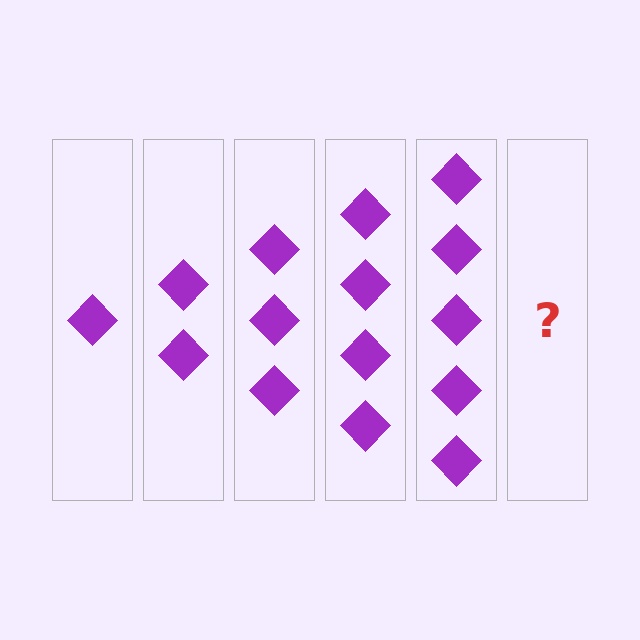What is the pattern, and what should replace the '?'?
The pattern is that each step adds one more diamond. The '?' should be 6 diamonds.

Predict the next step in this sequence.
The next step is 6 diamonds.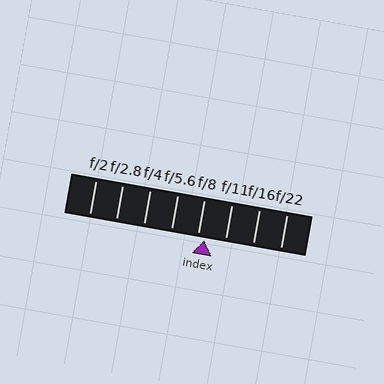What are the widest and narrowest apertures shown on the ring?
The widest aperture shown is f/2 and the narrowest is f/22.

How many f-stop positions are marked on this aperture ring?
There are 8 f-stop positions marked.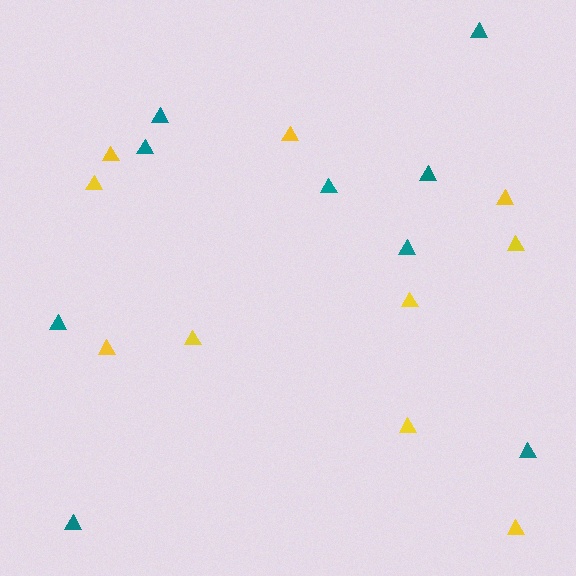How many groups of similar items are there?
There are 2 groups: one group of yellow triangles (10) and one group of teal triangles (9).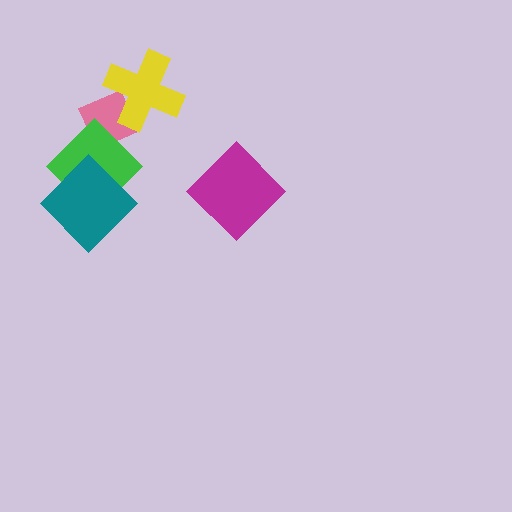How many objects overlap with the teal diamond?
1 object overlaps with the teal diamond.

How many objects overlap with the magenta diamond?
0 objects overlap with the magenta diamond.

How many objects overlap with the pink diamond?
2 objects overlap with the pink diamond.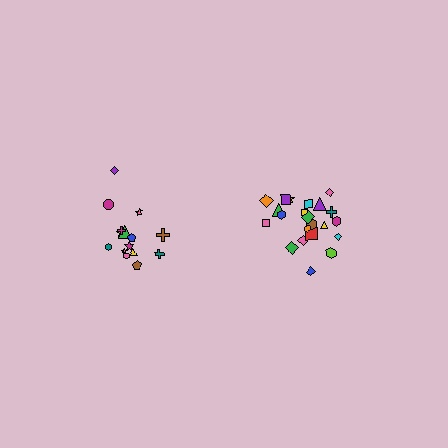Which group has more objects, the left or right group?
The right group.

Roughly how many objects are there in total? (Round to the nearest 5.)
Roughly 35 objects in total.